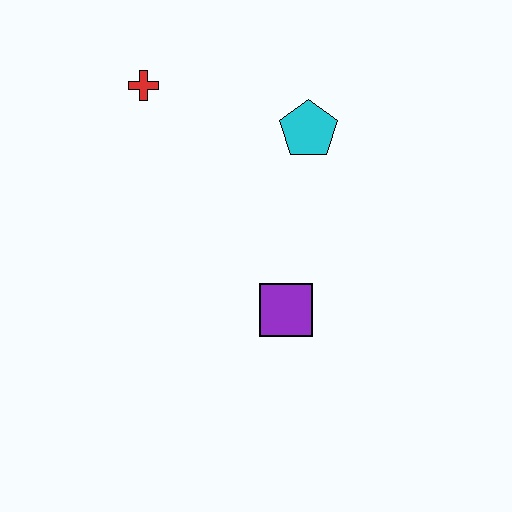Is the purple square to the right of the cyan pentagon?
No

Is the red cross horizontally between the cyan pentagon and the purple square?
No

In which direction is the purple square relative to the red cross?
The purple square is below the red cross.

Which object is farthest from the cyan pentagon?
The purple square is farthest from the cyan pentagon.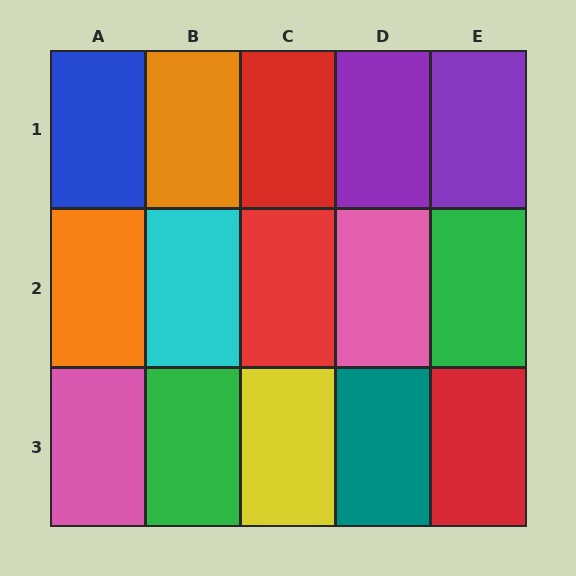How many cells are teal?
1 cell is teal.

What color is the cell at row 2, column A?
Orange.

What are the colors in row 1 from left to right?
Blue, orange, red, purple, purple.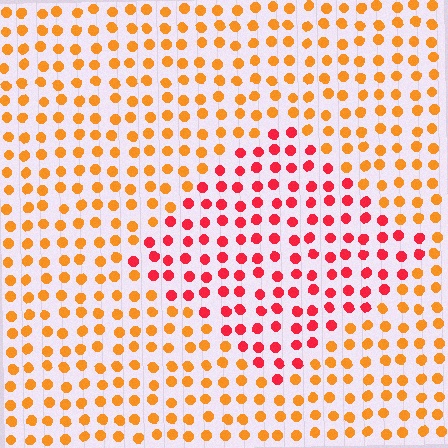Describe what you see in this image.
The image is filled with small orange elements in a uniform arrangement. A diamond-shaped region is visible where the elements are tinted to a slightly different hue, forming a subtle color boundary.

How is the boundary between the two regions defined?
The boundary is defined purely by a slight shift in hue (about 40 degrees). Spacing, size, and orientation are identical on both sides.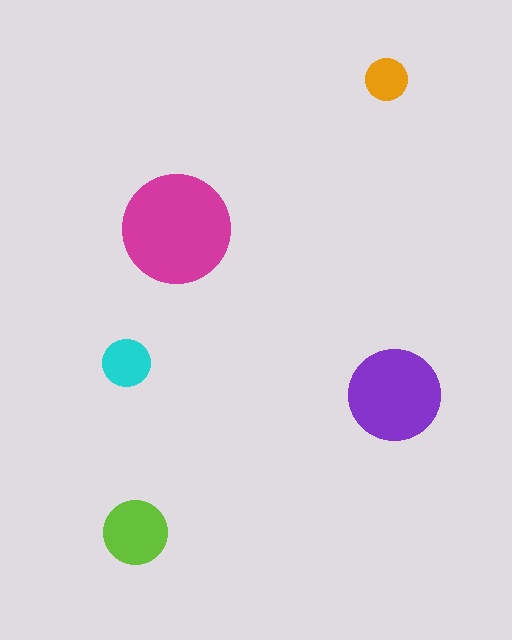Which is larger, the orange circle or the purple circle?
The purple one.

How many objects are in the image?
There are 5 objects in the image.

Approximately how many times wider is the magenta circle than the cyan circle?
About 2.5 times wider.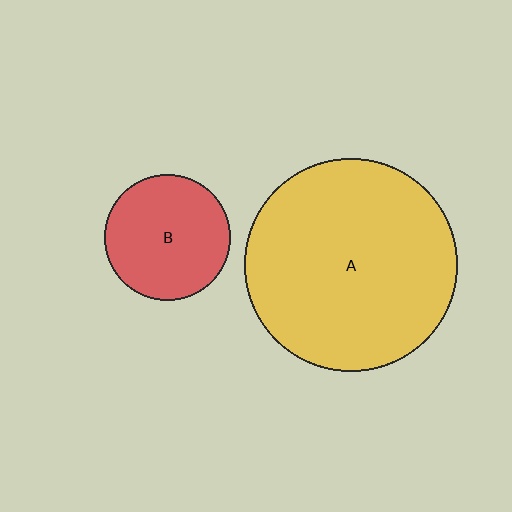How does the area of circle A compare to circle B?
Approximately 2.9 times.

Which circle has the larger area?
Circle A (yellow).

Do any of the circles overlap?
No, none of the circles overlap.